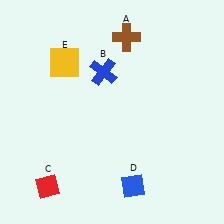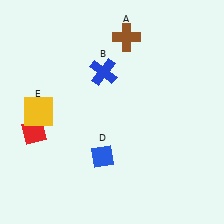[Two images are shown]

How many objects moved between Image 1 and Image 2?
3 objects moved between the two images.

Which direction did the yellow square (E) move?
The yellow square (E) moved down.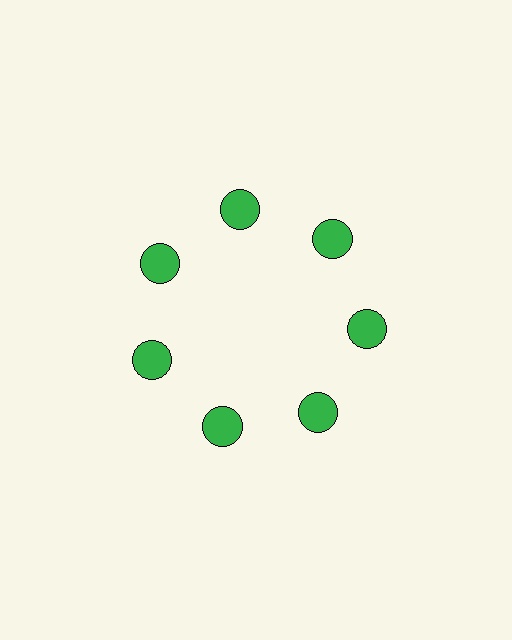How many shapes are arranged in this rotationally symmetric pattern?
There are 7 shapes, arranged in 7 groups of 1.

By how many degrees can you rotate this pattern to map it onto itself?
The pattern maps onto itself every 51 degrees of rotation.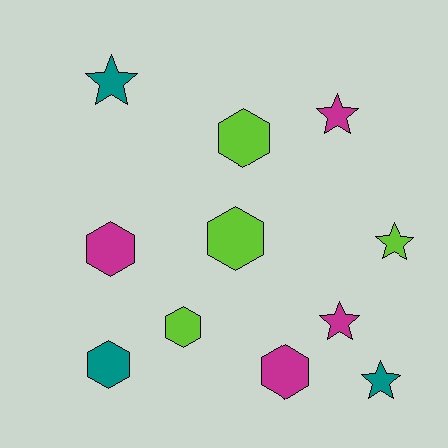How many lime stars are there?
There is 1 lime star.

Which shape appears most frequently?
Hexagon, with 6 objects.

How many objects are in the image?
There are 11 objects.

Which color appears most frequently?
Magenta, with 4 objects.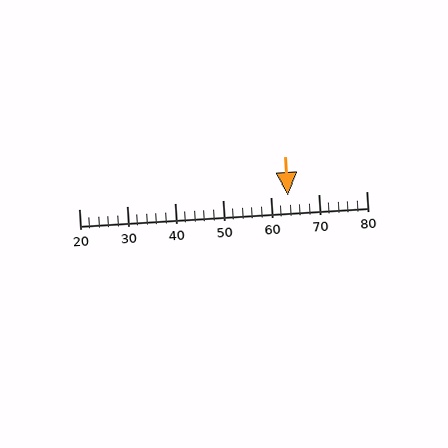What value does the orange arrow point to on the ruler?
The orange arrow points to approximately 64.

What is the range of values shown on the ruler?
The ruler shows values from 20 to 80.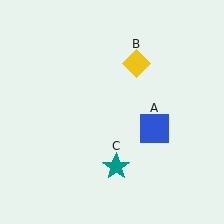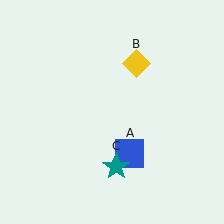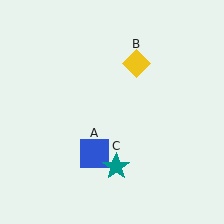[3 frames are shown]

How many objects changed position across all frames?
1 object changed position: blue square (object A).